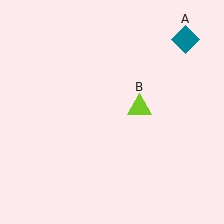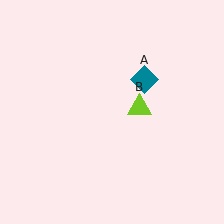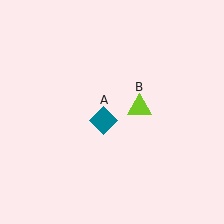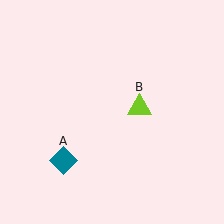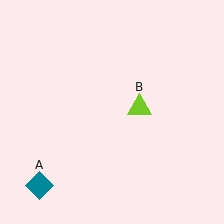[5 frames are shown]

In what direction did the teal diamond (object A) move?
The teal diamond (object A) moved down and to the left.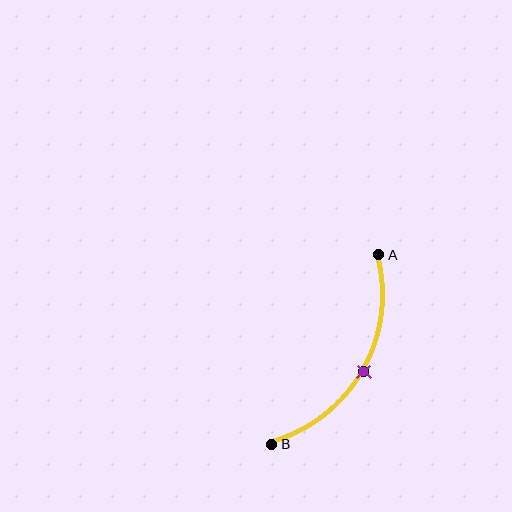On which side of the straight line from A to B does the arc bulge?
The arc bulges to the right of the straight line connecting A and B.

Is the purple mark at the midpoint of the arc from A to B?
Yes. The purple mark lies on the arc at equal arc-length from both A and B — it is the arc midpoint.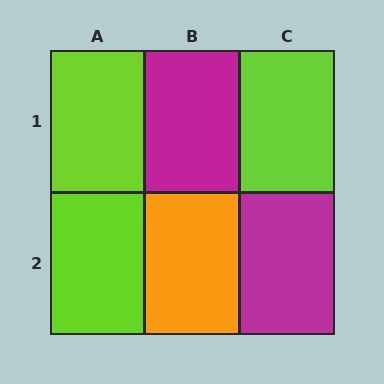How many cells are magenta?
2 cells are magenta.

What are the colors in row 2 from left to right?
Lime, orange, magenta.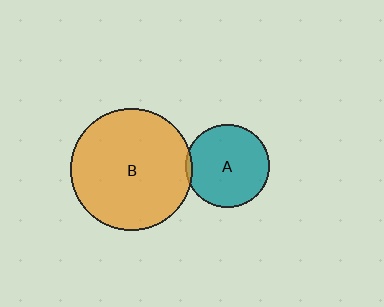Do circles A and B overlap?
Yes.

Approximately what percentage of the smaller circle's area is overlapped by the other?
Approximately 5%.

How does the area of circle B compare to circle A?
Approximately 2.1 times.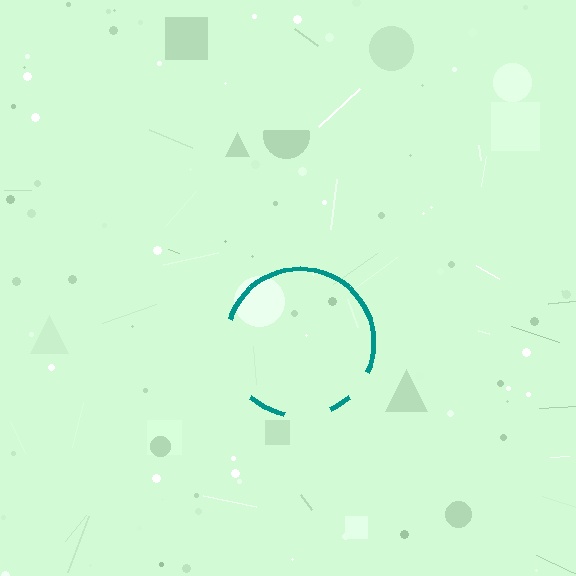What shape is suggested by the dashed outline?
The dashed outline suggests a circle.